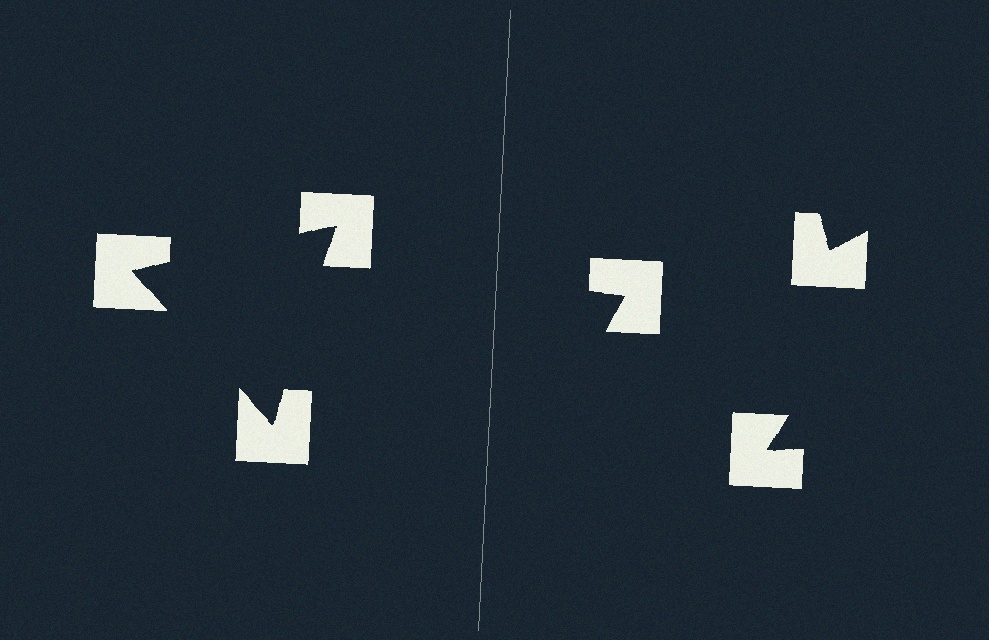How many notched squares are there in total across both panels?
6 — 3 on each side.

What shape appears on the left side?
An illusory triangle.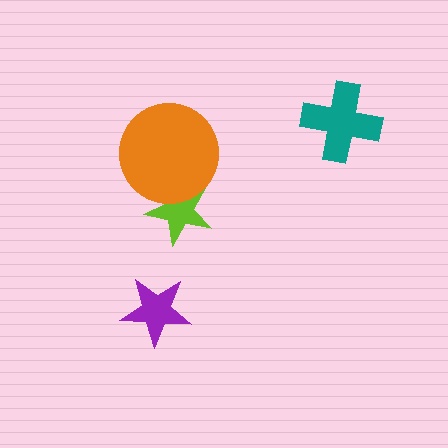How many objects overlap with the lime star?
1 object overlaps with the lime star.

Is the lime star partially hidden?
Yes, it is partially covered by another shape.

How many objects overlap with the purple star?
0 objects overlap with the purple star.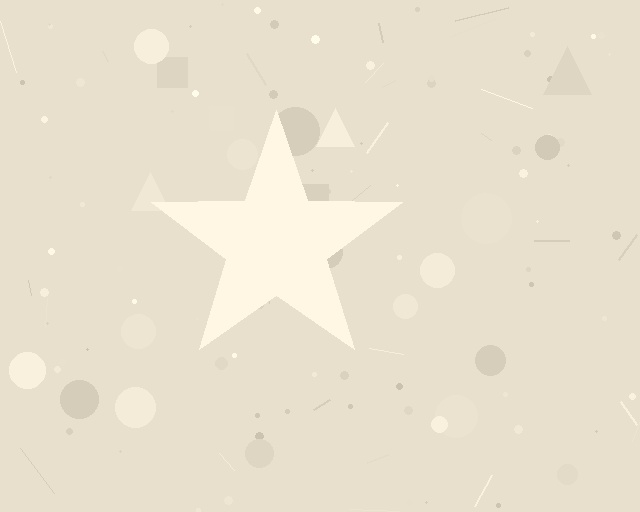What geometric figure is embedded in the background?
A star is embedded in the background.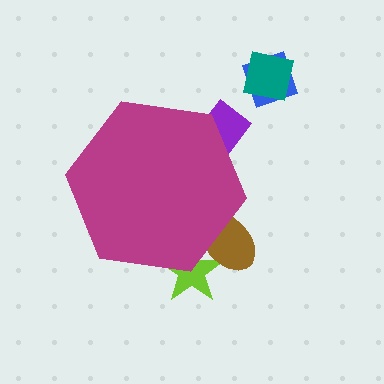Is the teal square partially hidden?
No, the teal square is fully visible.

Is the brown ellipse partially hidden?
Yes, the brown ellipse is partially hidden behind the magenta hexagon.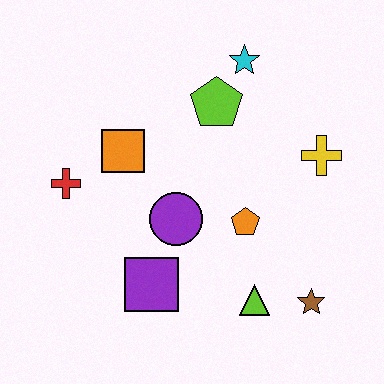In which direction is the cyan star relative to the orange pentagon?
The cyan star is above the orange pentagon.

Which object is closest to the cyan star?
The lime pentagon is closest to the cyan star.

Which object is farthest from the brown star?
The red cross is farthest from the brown star.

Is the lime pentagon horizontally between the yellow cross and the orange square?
Yes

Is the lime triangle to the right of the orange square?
Yes